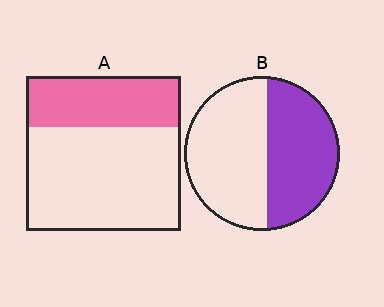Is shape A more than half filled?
No.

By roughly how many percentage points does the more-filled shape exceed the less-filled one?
By roughly 15 percentage points (B over A).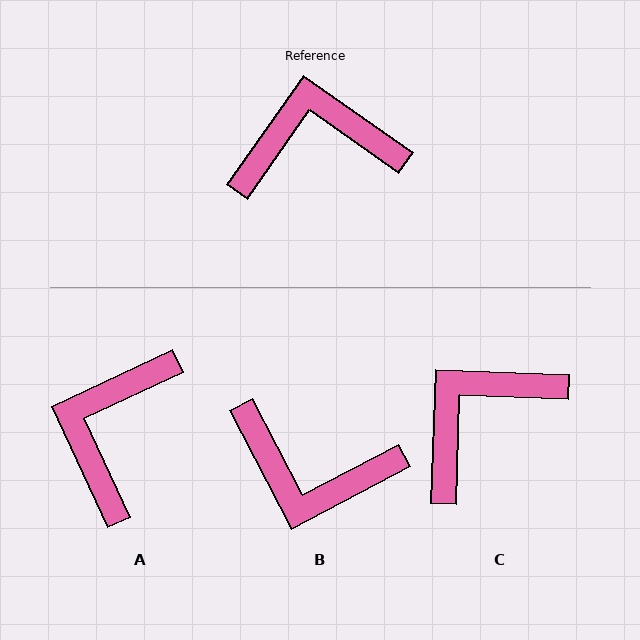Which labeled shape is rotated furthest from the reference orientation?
B, about 153 degrees away.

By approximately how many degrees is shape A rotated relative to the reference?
Approximately 60 degrees counter-clockwise.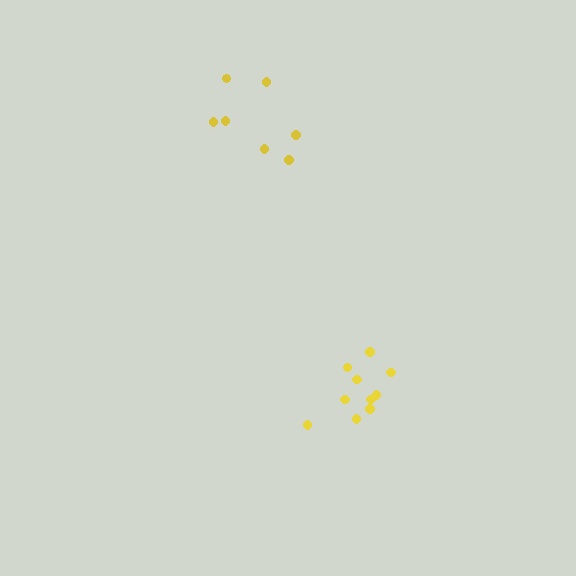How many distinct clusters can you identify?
There are 2 distinct clusters.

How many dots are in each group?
Group 1: 7 dots, Group 2: 10 dots (17 total).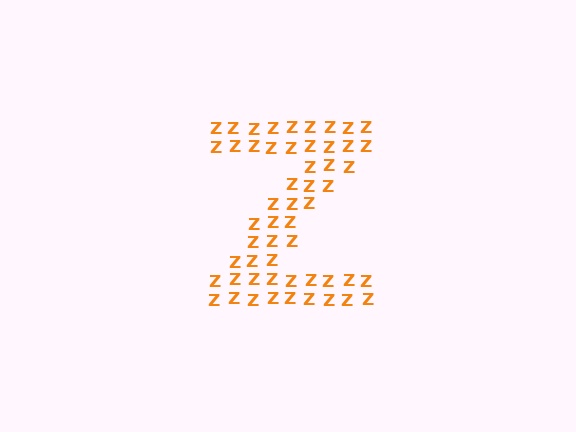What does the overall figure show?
The overall figure shows the letter Z.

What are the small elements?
The small elements are letter Z's.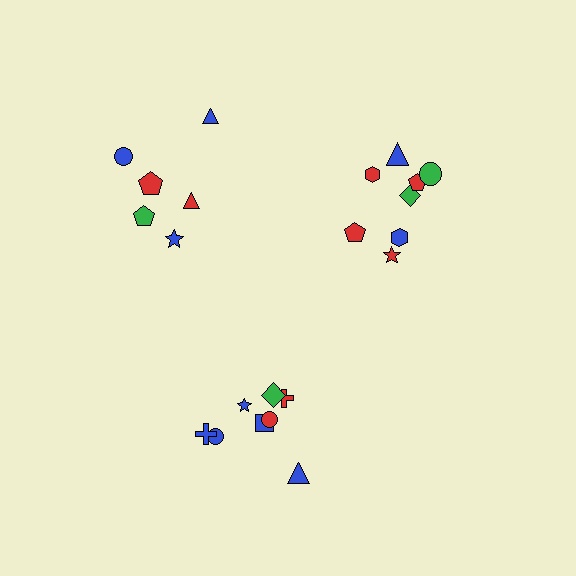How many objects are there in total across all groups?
There are 22 objects.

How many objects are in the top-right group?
There are 8 objects.